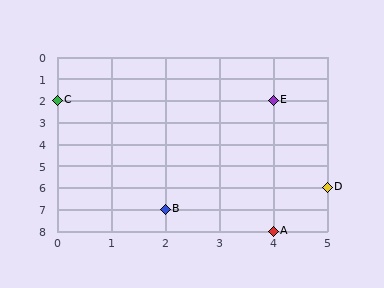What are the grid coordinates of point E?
Point E is at grid coordinates (4, 2).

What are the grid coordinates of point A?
Point A is at grid coordinates (4, 8).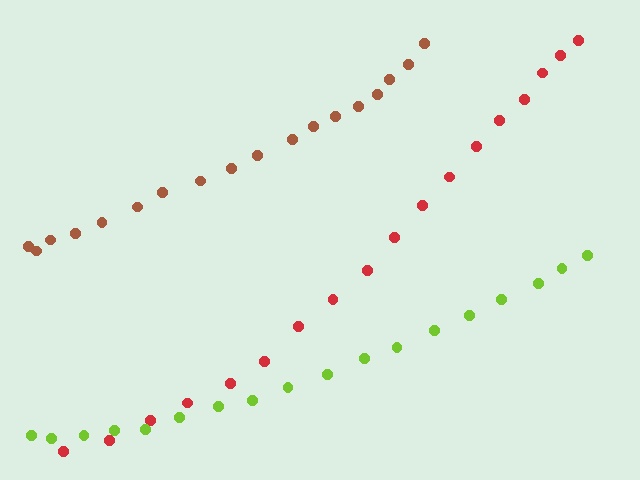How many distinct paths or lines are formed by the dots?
There are 3 distinct paths.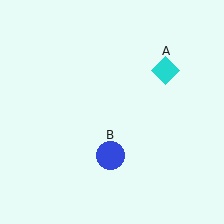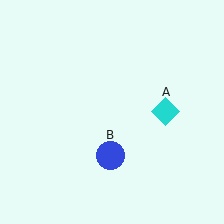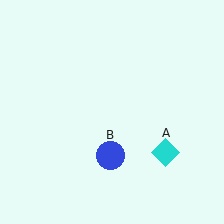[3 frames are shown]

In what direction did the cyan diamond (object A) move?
The cyan diamond (object A) moved down.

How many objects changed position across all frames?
1 object changed position: cyan diamond (object A).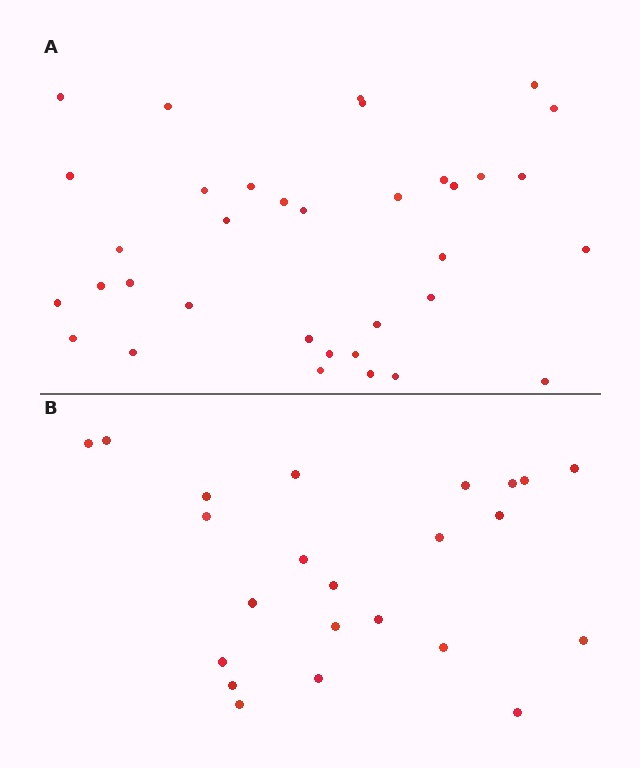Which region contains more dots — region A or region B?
Region A (the top region) has more dots.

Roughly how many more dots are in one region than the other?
Region A has roughly 12 or so more dots than region B.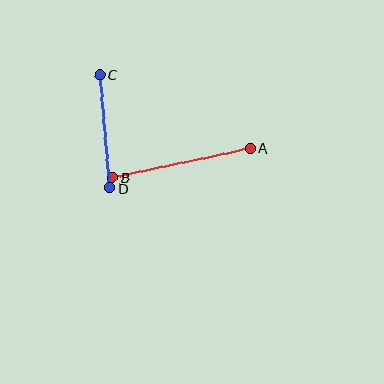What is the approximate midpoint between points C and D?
The midpoint is at approximately (105, 131) pixels.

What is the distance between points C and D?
The distance is approximately 114 pixels.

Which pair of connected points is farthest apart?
Points A and B are farthest apart.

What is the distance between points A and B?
The distance is approximately 141 pixels.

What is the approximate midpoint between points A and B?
The midpoint is at approximately (181, 163) pixels.